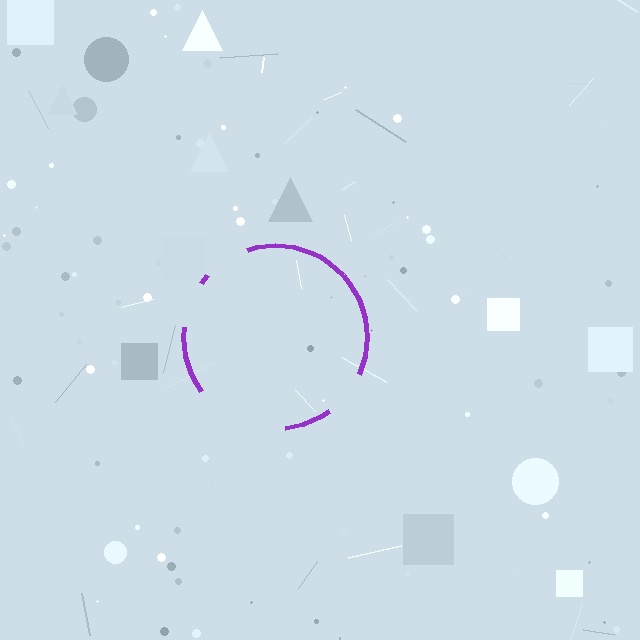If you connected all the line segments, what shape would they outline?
They would outline a circle.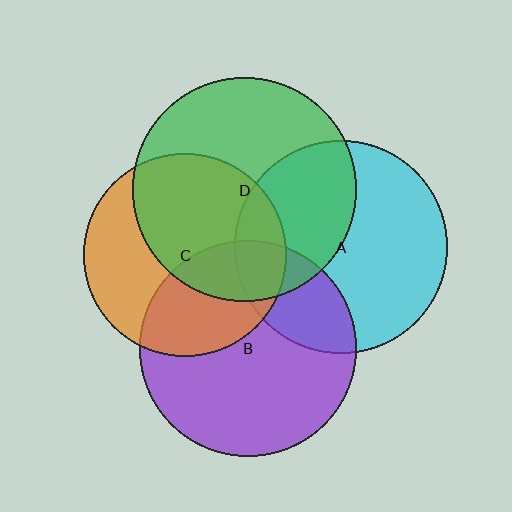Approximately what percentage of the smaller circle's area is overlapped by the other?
Approximately 35%.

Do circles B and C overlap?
Yes.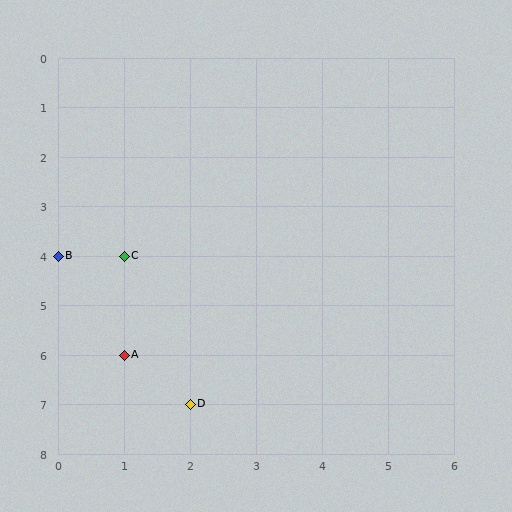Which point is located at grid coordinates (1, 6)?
Point A is at (1, 6).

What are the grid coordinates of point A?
Point A is at grid coordinates (1, 6).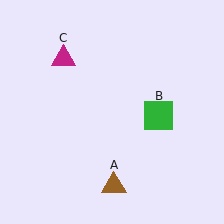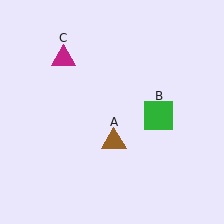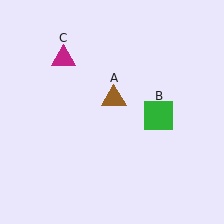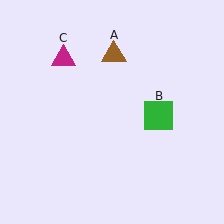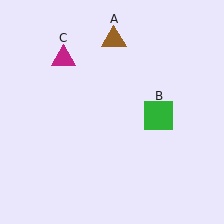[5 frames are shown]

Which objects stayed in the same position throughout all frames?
Green square (object B) and magenta triangle (object C) remained stationary.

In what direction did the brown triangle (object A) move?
The brown triangle (object A) moved up.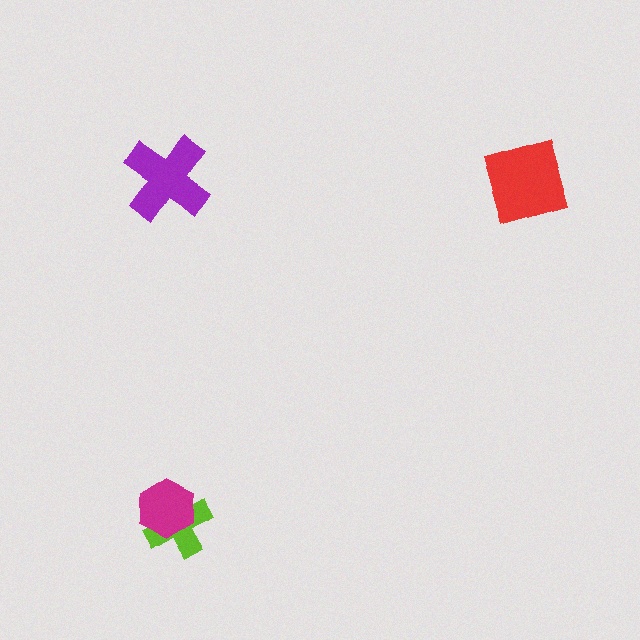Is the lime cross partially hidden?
Yes, it is partially covered by another shape.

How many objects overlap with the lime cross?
1 object overlaps with the lime cross.